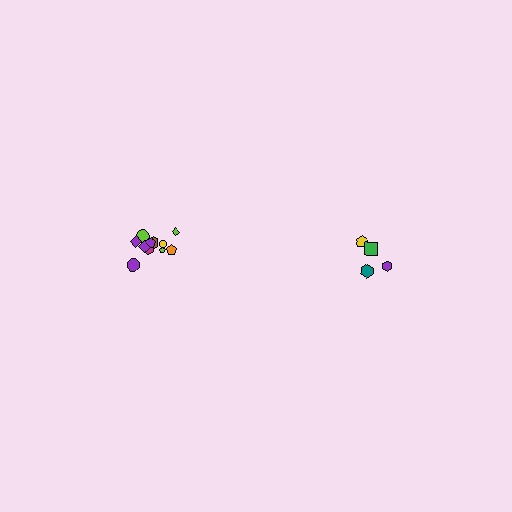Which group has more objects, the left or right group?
The left group.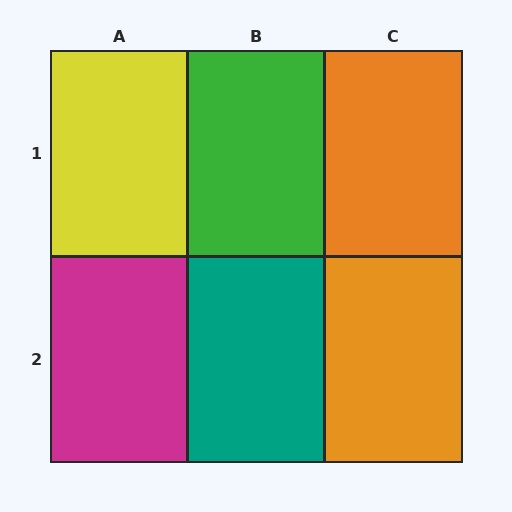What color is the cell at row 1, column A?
Yellow.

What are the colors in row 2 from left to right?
Magenta, teal, orange.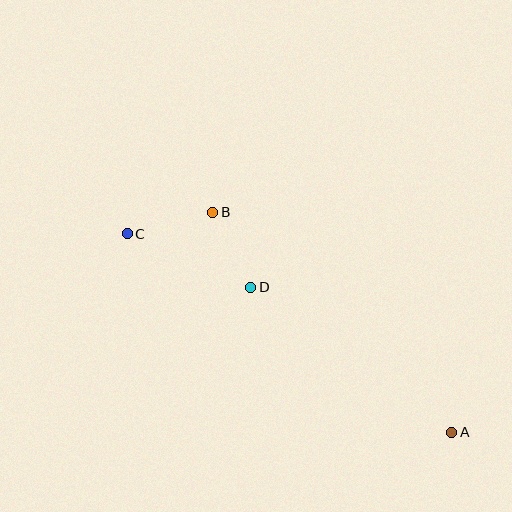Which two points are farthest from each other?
Points A and C are farthest from each other.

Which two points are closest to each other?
Points B and D are closest to each other.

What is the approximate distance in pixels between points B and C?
The distance between B and C is approximately 88 pixels.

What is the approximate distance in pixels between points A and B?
The distance between A and B is approximately 325 pixels.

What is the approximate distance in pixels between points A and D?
The distance between A and D is approximately 248 pixels.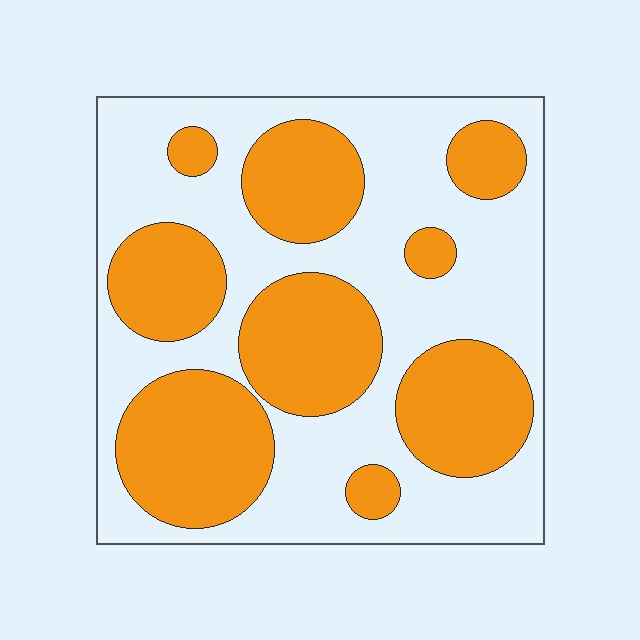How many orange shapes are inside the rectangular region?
9.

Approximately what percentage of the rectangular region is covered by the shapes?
Approximately 45%.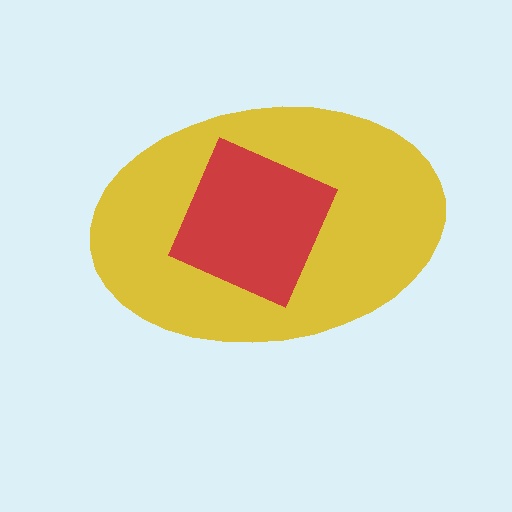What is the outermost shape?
The yellow ellipse.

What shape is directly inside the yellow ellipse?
The red diamond.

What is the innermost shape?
The red diamond.